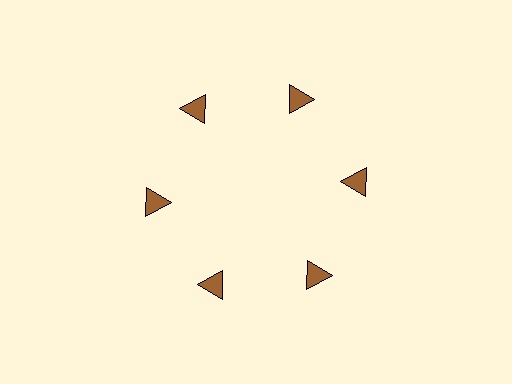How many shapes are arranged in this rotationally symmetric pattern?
There are 6 shapes, arranged in 6 groups of 1.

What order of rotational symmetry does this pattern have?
This pattern has 6-fold rotational symmetry.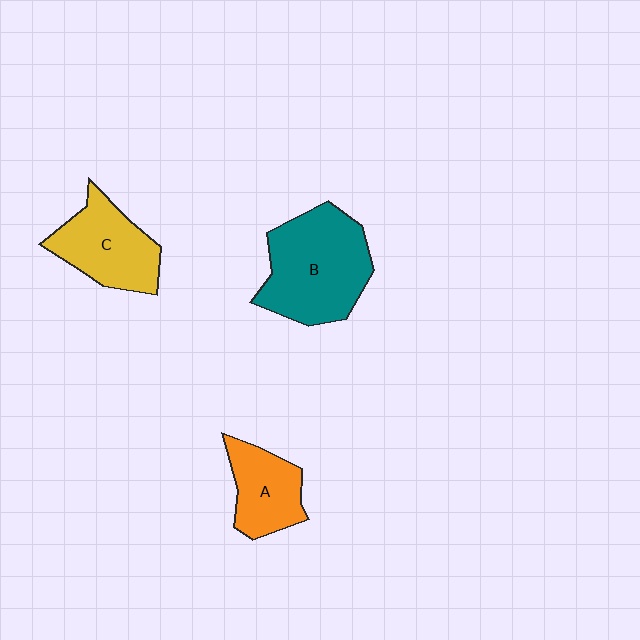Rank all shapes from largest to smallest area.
From largest to smallest: B (teal), C (yellow), A (orange).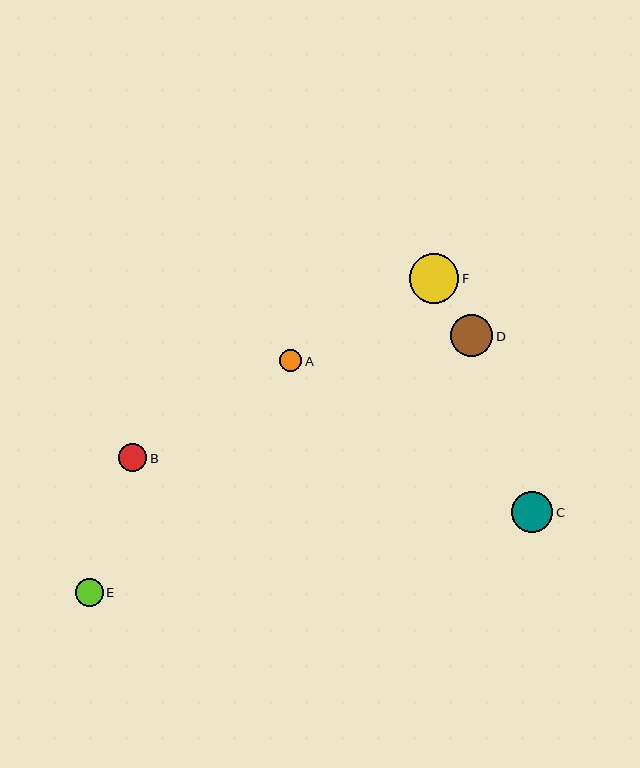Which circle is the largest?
Circle F is the largest with a size of approximately 50 pixels.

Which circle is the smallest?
Circle A is the smallest with a size of approximately 22 pixels.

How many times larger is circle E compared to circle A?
Circle E is approximately 1.3 times the size of circle A.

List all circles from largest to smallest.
From largest to smallest: F, D, C, B, E, A.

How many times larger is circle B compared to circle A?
Circle B is approximately 1.3 times the size of circle A.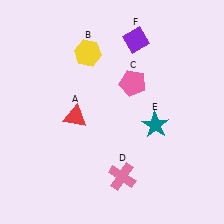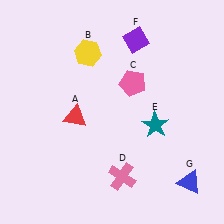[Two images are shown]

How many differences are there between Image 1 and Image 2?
There is 1 difference between the two images.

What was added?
A blue triangle (G) was added in Image 2.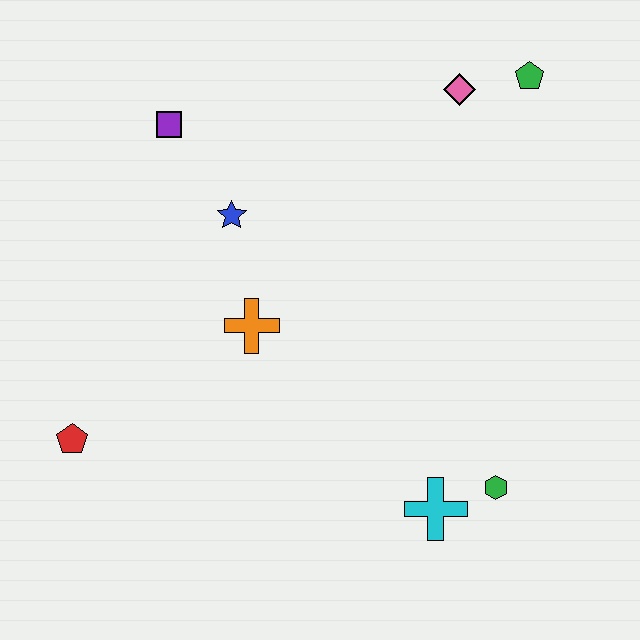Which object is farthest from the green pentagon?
The red pentagon is farthest from the green pentagon.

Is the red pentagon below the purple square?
Yes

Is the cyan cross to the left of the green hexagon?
Yes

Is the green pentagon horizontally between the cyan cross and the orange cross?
No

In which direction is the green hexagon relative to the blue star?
The green hexagon is below the blue star.